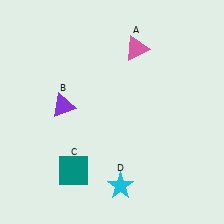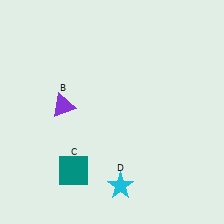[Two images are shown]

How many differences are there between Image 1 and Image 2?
There is 1 difference between the two images.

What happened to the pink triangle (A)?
The pink triangle (A) was removed in Image 2. It was in the top-right area of Image 1.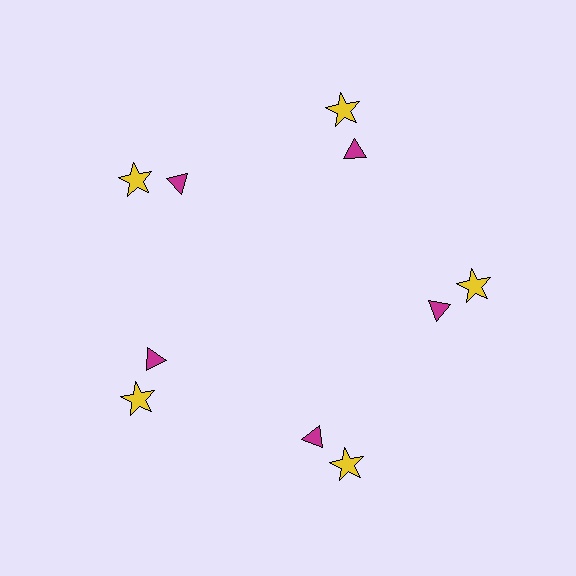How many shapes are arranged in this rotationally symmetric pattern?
There are 10 shapes, arranged in 5 groups of 2.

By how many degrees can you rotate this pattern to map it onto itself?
The pattern maps onto itself every 72 degrees of rotation.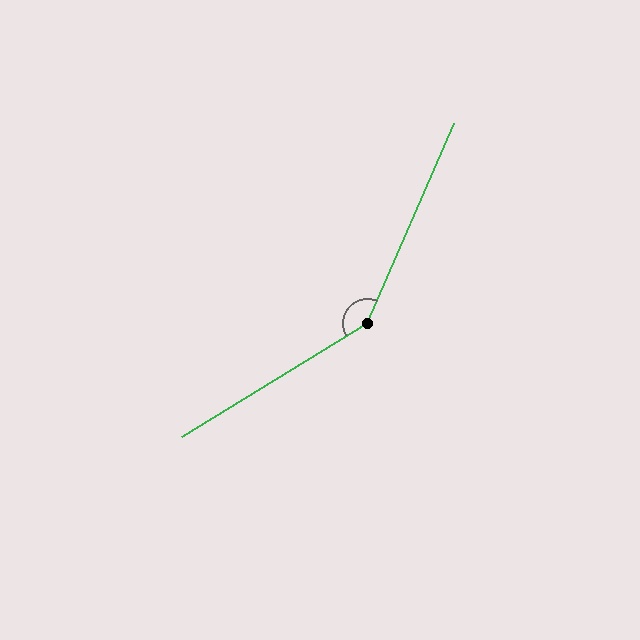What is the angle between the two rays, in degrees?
Approximately 145 degrees.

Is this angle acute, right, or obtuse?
It is obtuse.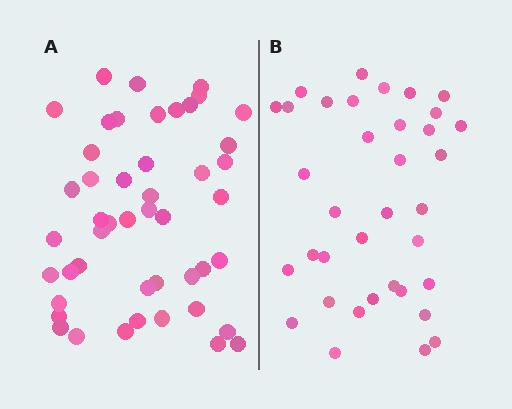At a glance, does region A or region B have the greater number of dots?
Region A (the left region) has more dots.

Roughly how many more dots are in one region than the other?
Region A has roughly 12 or so more dots than region B.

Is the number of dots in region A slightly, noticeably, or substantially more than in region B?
Region A has noticeably more, but not dramatically so. The ratio is roughly 1.3 to 1.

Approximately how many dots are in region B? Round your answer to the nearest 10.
About 40 dots. (The exact count is 36, which rounds to 40.)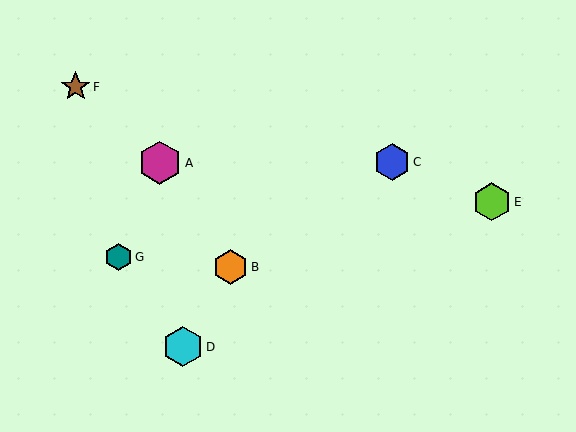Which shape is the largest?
The magenta hexagon (labeled A) is the largest.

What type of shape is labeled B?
Shape B is an orange hexagon.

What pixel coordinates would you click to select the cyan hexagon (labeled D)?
Click at (183, 347) to select the cyan hexagon D.